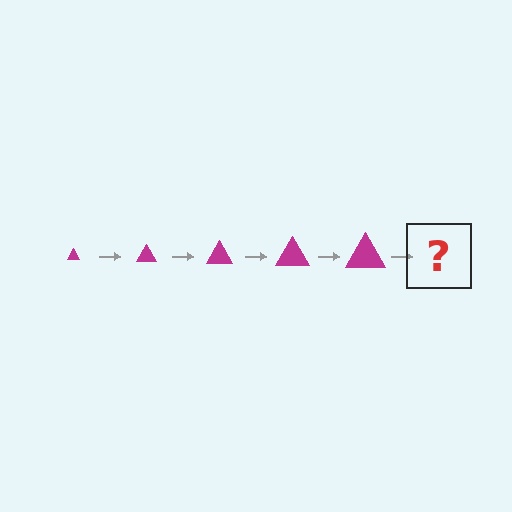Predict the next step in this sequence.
The next step is a magenta triangle, larger than the previous one.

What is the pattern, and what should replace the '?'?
The pattern is that the triangle gets progressively larger each step. The '?' should be a magenta triangle, larger than the previous one.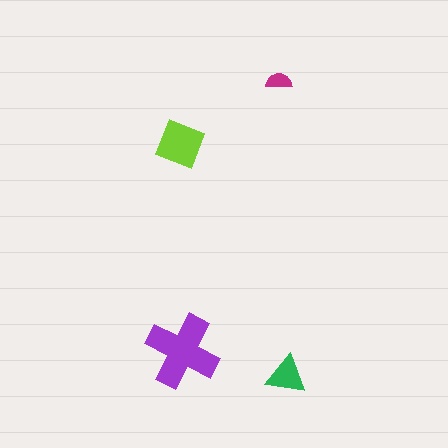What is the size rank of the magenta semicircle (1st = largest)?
4th.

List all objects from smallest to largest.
The magenta semicircle, the green triangle, the lime diamond, the purple cross.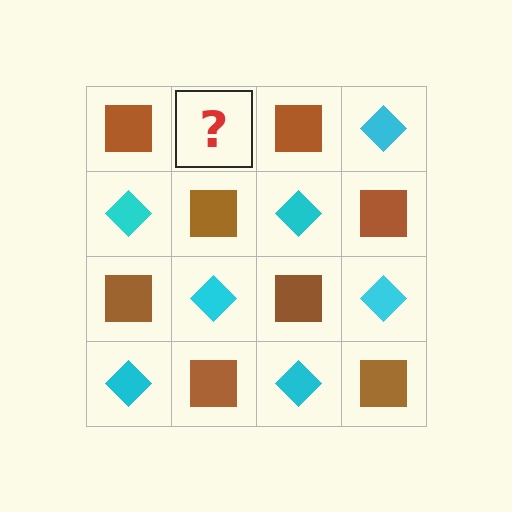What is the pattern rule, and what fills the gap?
The rule is that it alternates brown square and cyan diamond in a checkerboard pattern. The gap should be filled with a cyan diamond.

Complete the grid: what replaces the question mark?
The question mark should be replaced with a cyan diamond.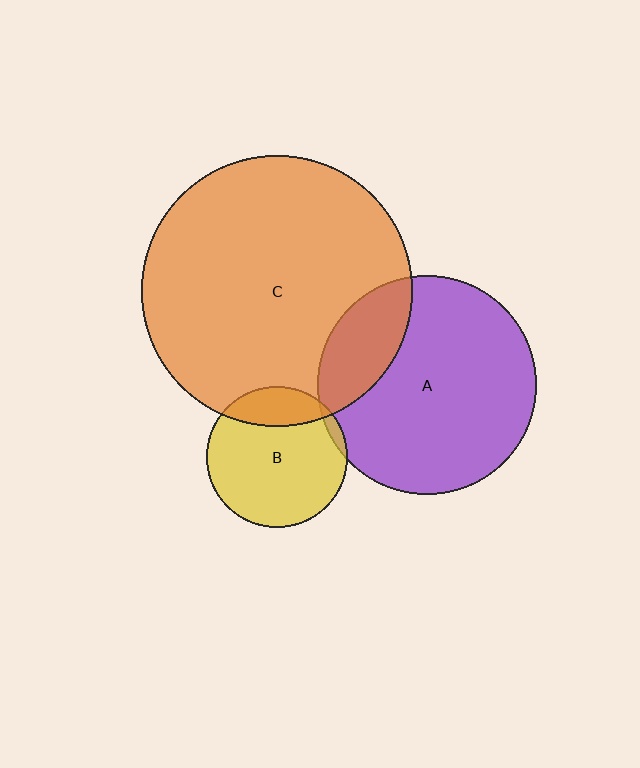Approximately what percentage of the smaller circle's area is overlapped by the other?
Approximately 5%.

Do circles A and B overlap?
Yes.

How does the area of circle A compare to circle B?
Approximately 2.4 times.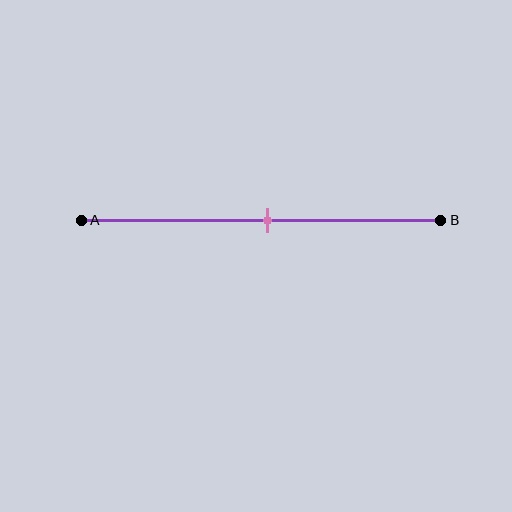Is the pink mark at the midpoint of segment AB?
Yes, the mark is approximately at the midpoint.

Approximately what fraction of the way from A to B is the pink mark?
The pink mark is approximately 50% of the way from A to B.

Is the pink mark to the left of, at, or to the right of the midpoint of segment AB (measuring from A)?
The pink mark is approximately at the midpoint of segment AB.